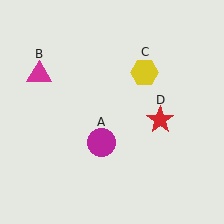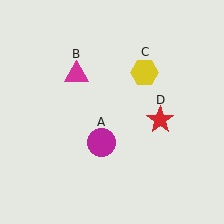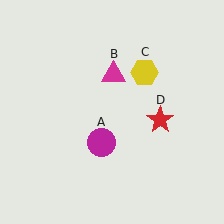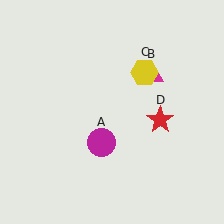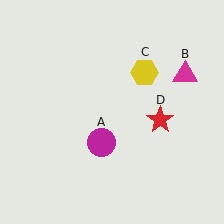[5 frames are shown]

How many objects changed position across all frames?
1 object changed position: magenta triangle (object B).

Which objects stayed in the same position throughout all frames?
Magenta circle (object A) and yellow hexagon (object C) and red star (object D) remained stationary.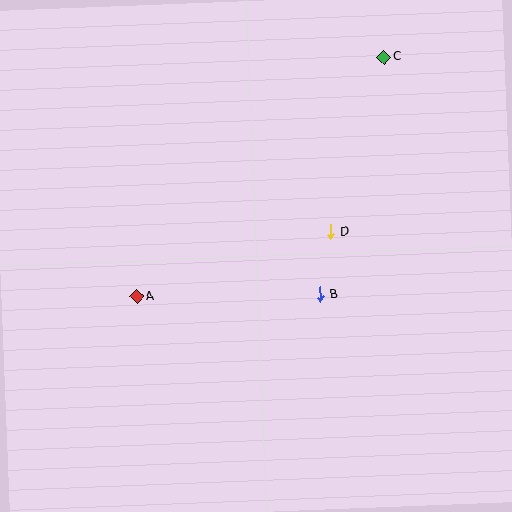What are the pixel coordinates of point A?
Point A is at (137, 296).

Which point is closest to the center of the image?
Point B at (320, 294) is closest to the center.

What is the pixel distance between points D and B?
The distance between D and B is 64 pixels.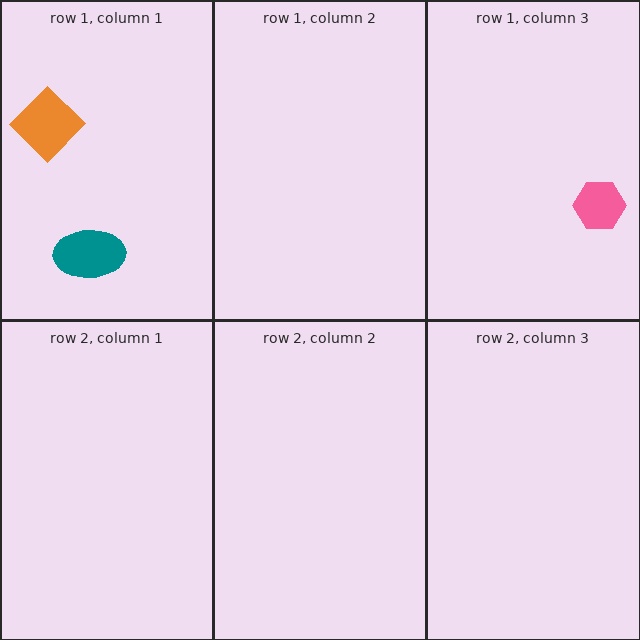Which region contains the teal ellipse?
The row 1, column 1 region.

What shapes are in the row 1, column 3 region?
The pink hexagon.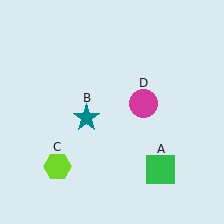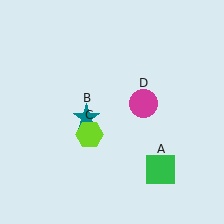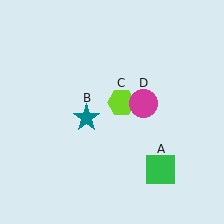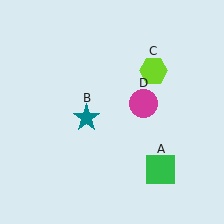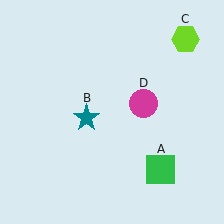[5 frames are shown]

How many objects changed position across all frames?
1 object changed position: lime hexagon (object C).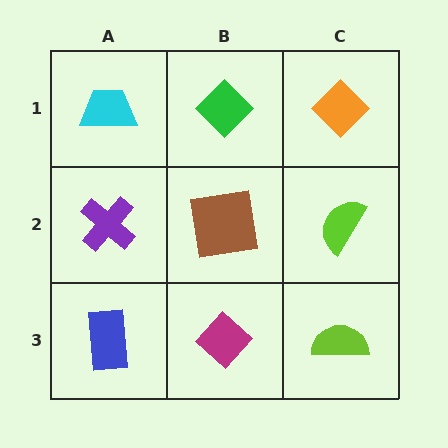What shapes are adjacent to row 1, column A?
A purple cross (row 2, column A), a green diamond (row 1, column B).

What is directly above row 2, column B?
A green diamond.